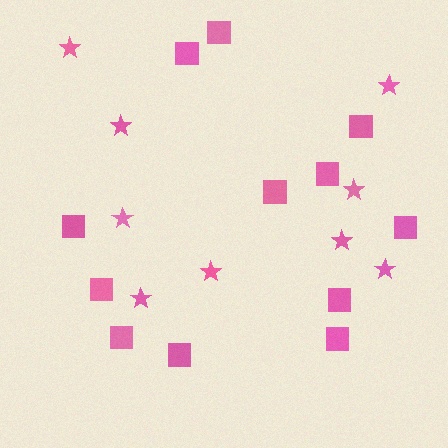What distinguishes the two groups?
There are 2 groups: one group of stars (9) and one group of squares (12).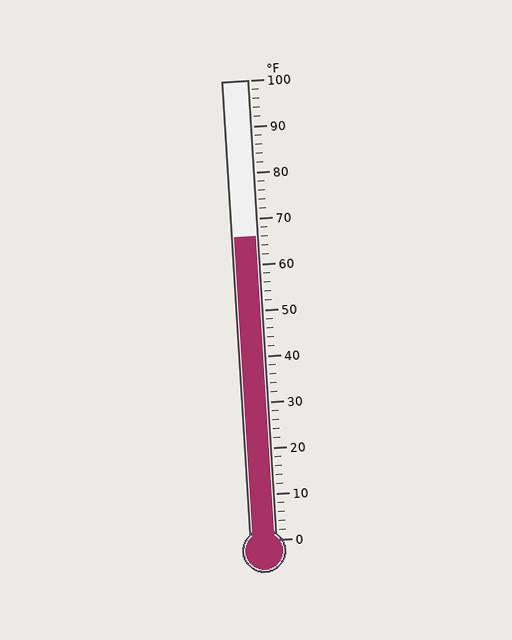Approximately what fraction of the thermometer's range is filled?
The thermometer is filled to approximately 65% of its range.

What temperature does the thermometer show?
The thermometer shows approximately 66°F.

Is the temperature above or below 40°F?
The temperature is above 40°F.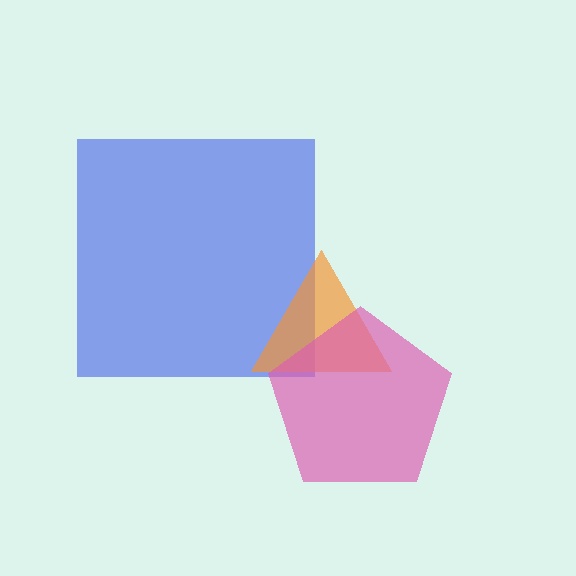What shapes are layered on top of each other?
The layered shapes are: a blue square, an orange triangle, a pink pentagon.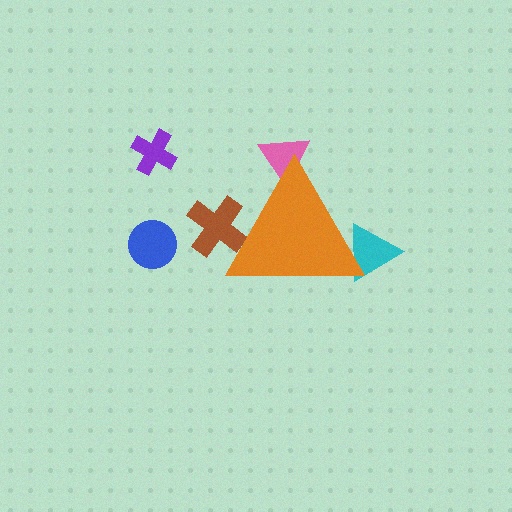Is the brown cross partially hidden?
Yes, the brown cross is partially hidden behind the orange triangle.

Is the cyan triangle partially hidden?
Yes, the cyan triangle is partially hidden behind the orange triangle.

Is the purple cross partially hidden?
No, the purple cross is fully visible.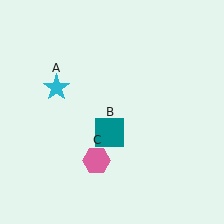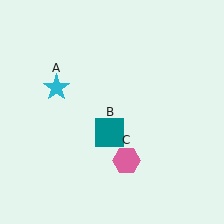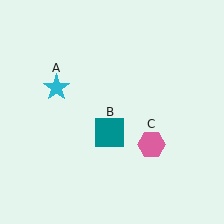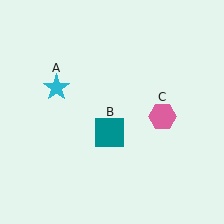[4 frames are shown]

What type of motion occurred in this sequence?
The pink hexagon (object C) rotated counterclockwise around the center of the scene.